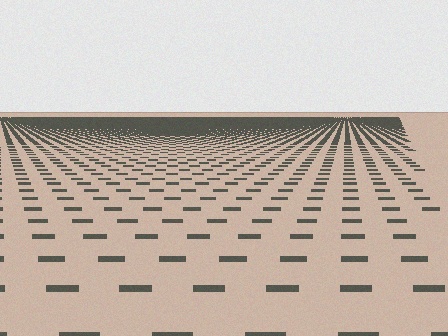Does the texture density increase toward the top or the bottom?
Density increases toward the top.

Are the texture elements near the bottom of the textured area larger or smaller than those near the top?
Larger. Near the bottom, elements are closer to the viewer and appear at a bigger on-screen size.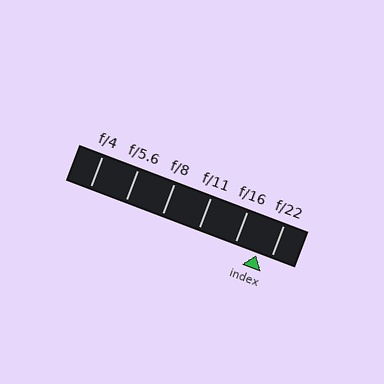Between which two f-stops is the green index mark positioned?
The index mark is between f/16 and f/22.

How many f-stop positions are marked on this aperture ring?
There are 6 f-stop positions marked.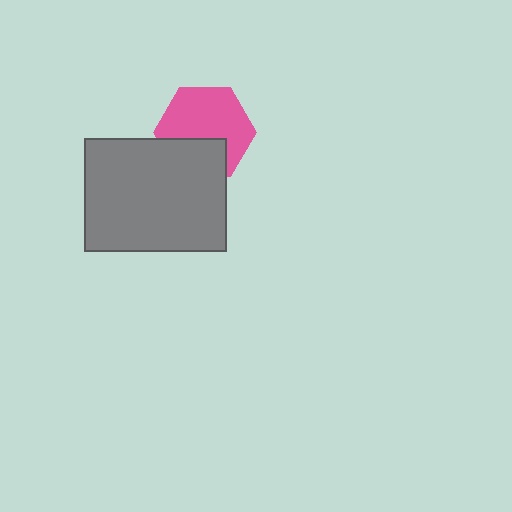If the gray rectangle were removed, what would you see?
You would see the complete pink hexagon.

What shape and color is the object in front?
The object in front is a gray rectangle.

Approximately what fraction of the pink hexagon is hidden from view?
Roughly 34% of the pink hexagon is hidden behind the gray rectangle.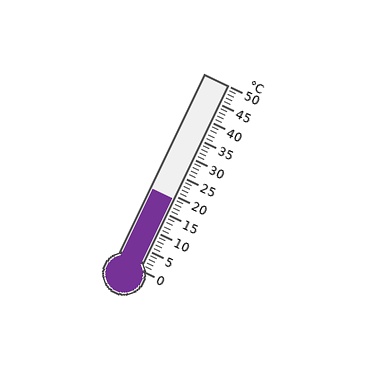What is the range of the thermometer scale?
The thermometer scale ranges from 0°C to 50°C.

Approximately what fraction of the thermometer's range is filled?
The thermometer is filled to approximately 40% of its range.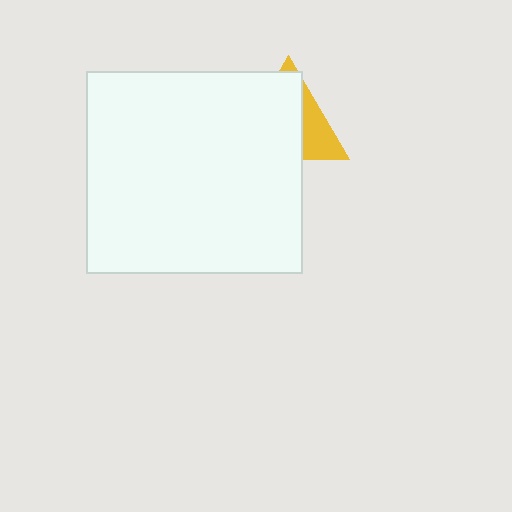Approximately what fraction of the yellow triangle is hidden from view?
Roughly 69% of the yellow triangle is hidden behind the white rectangle.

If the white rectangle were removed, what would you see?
You would see the complete yellow triangle.